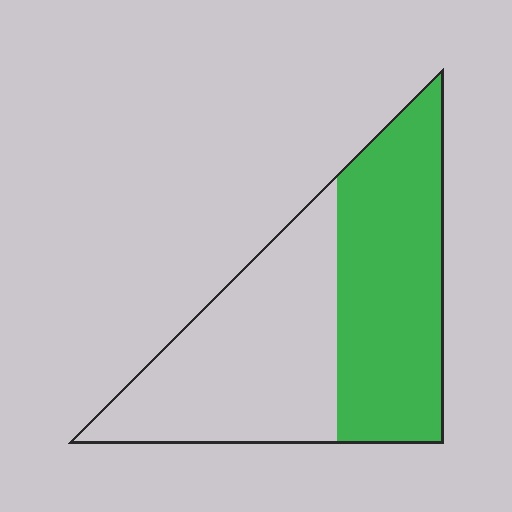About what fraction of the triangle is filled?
About one half (1/2).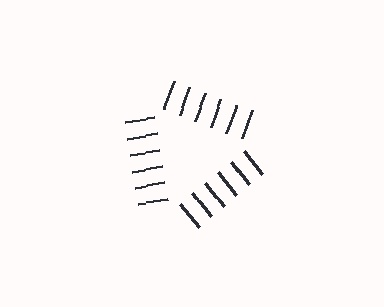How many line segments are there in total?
18 — 6 along each of the 3 edges.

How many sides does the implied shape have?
3 sides — the line-ends trace a triangle.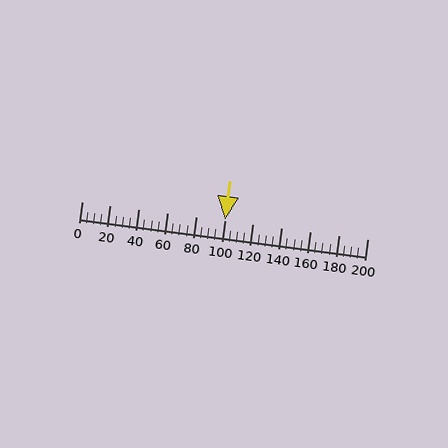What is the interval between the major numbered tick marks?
The major tick marks are spaced 20 units apart.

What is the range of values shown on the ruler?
The ruler shows values from 0 to 200.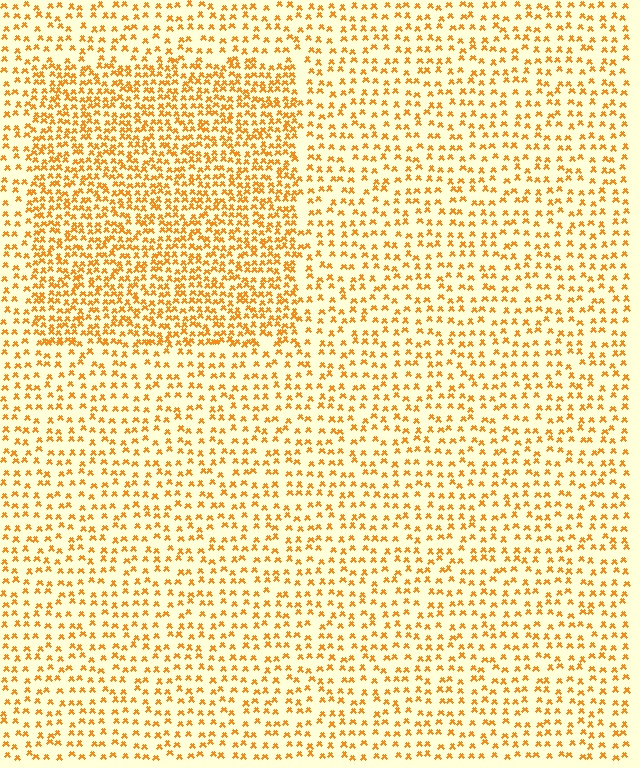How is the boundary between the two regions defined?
The boundary is defined by a change in element density (approximately 1.9x ratio). All elements are the same color, size, and shape.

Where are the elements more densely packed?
The elements are more densely packed inside the rectangle boundary.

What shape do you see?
I see a rectangle.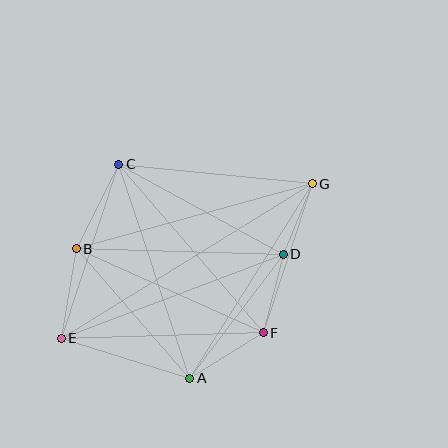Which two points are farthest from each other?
Points E and G are farthest from each other.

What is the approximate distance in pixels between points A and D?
The distance between A and D is approximately 156 pixels.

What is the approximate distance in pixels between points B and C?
The distance between B and C is approximately 94 pixels.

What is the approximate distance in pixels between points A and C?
The distance between A and C is approximately 225 pixels.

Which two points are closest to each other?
Points D and G are closest to each other.